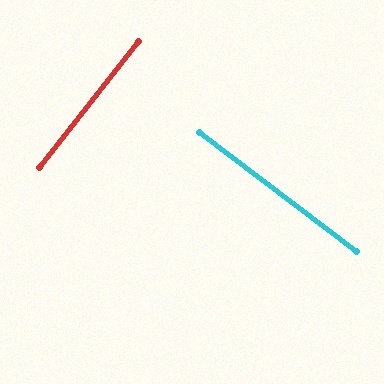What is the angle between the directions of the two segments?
Approximately 89 degrees.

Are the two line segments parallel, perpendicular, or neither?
Perpendicular — they meet at approximately 89°.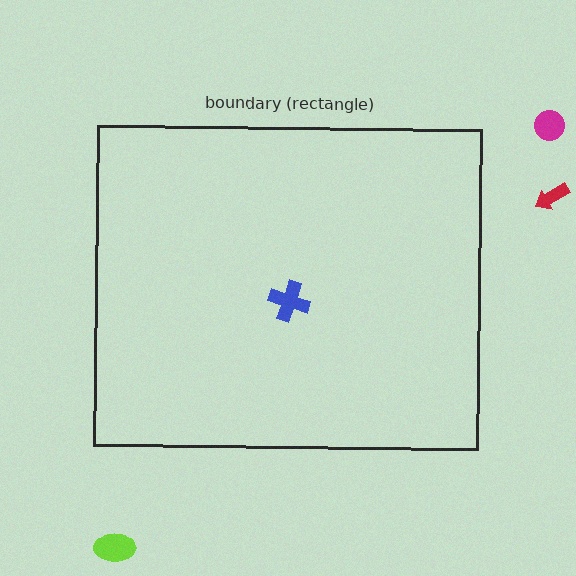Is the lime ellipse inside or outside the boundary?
Outside.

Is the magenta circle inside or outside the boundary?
Outside.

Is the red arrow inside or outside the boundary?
Outside.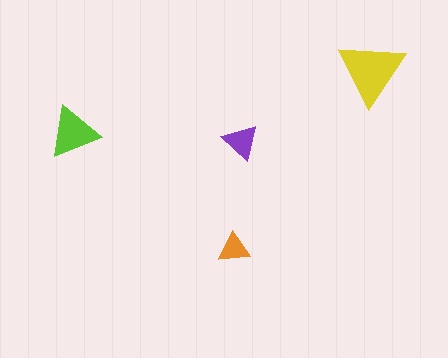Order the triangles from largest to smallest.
the yellow one, the lime one, the purple one, the orange one.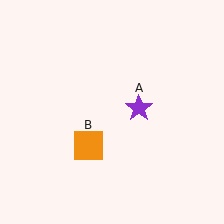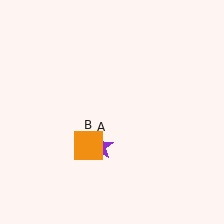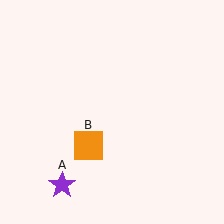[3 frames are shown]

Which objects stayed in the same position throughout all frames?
Orange square (object B) remained stationary.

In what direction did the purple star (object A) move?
The purple star (object A) moved down and to the left.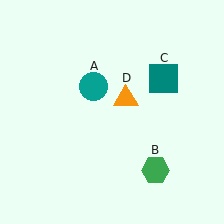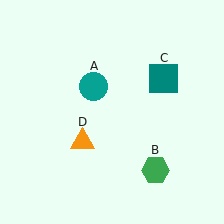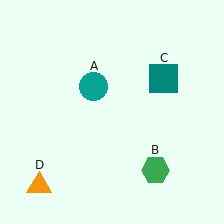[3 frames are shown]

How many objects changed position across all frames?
1 object changed position: orange triangle (object D).